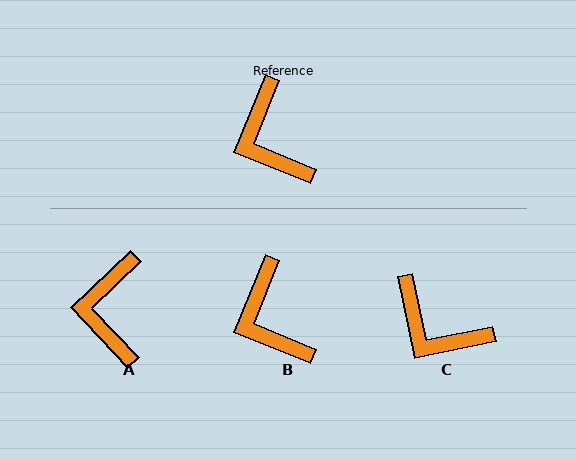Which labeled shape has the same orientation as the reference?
B.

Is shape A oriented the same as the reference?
No, it is off by about 24 degrees.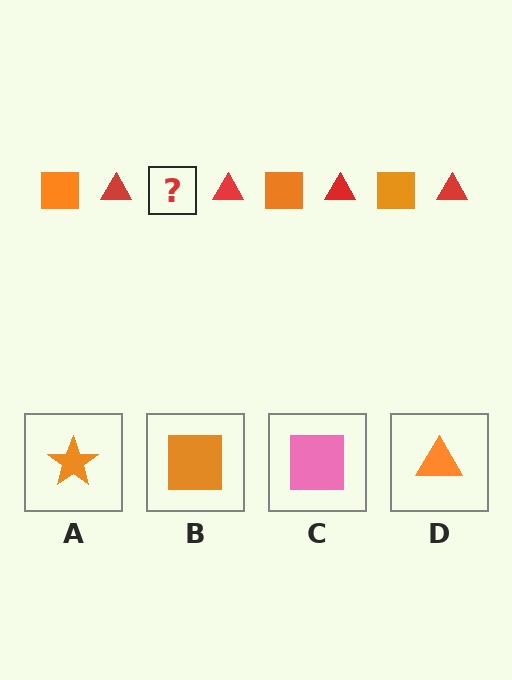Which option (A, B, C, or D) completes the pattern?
B.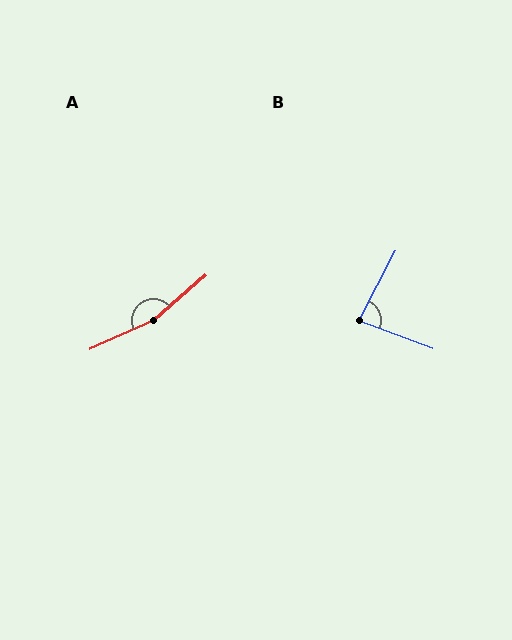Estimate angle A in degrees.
Approximately 163 degrees.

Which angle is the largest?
A, at approximately 163 degrees.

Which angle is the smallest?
B, at approximately 82 degrees.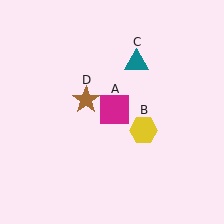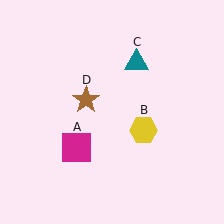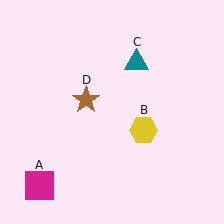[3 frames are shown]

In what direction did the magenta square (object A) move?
The magenta square (object A) moved down and to the left.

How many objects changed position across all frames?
1 object changed position: magenta square (object A).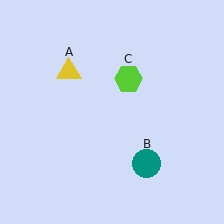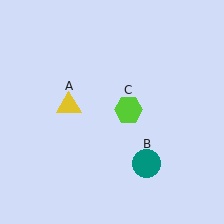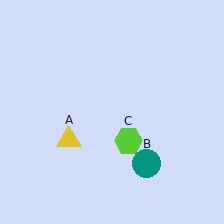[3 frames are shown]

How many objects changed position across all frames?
2 objects changed position: yellow triangle (object A), lime hexagon (object C).